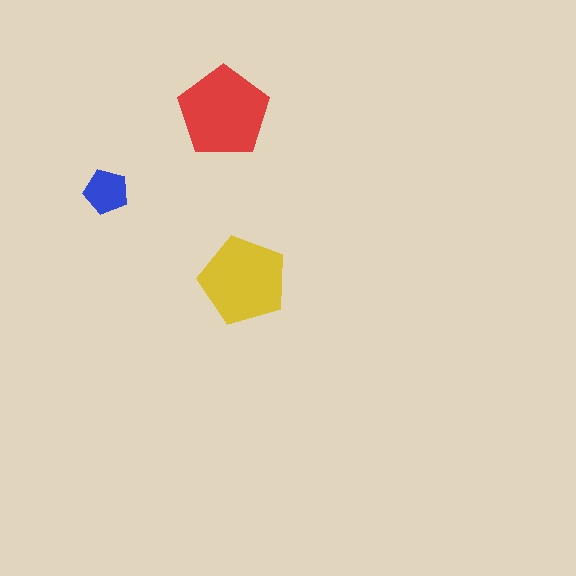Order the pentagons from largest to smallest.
the red one, the yellow one, the blue one.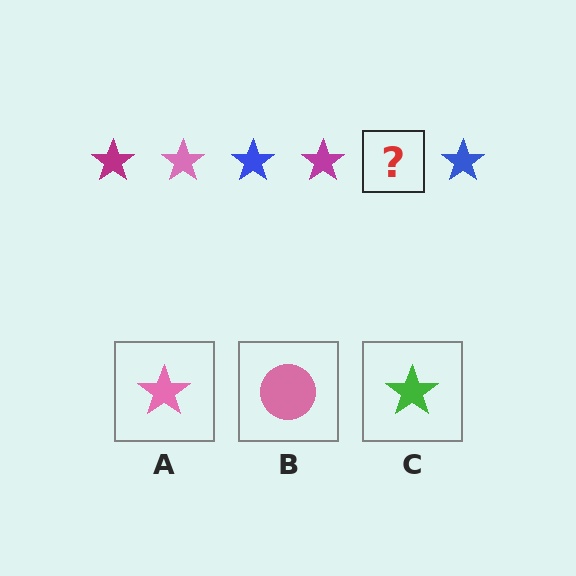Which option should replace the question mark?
Option A.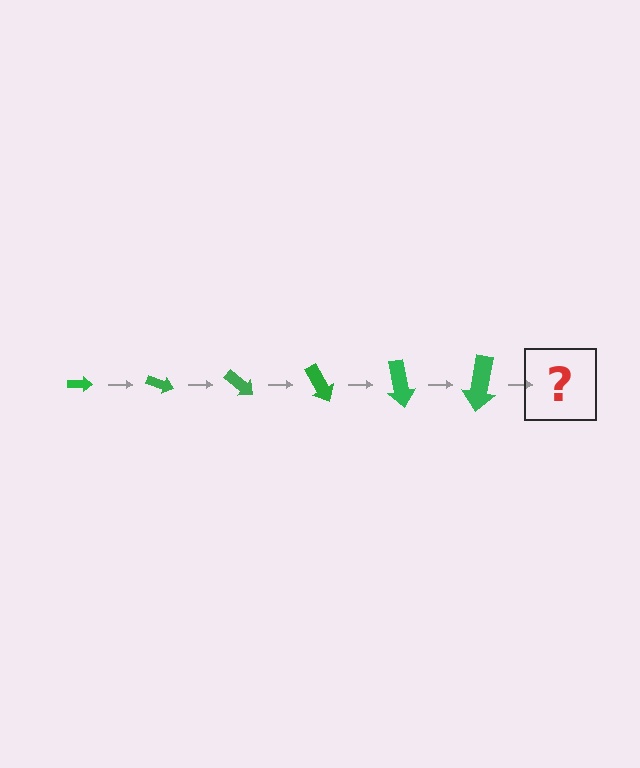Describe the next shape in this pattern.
It should be an arrow, larger than the previous one and rotated 120 degrees from the start.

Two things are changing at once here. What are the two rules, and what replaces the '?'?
The two rules are that the arrow grows larger each step and it rotates 20 degrees each step. The '?' should be an arrow, larger than the previous one and rotated 120 degrees from the start.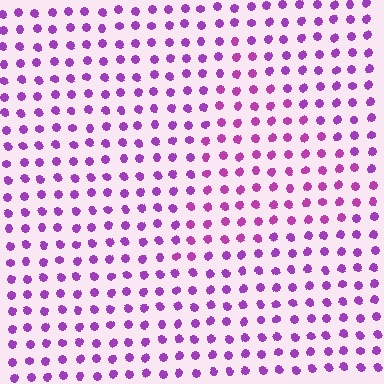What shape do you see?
I see a triangle.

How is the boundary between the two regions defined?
The boundary is defined purely by a slight shift in hue (about 20 degrees). Spacing, size, and orientation are identical on both sides.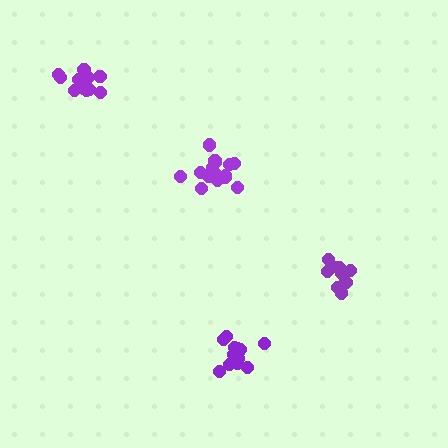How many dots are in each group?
Group 1: 13 dots, Group 2: 12 dots, Group 3: 17 dots, Group 4: 14 dots (56 total).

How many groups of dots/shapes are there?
There are 4 groups.